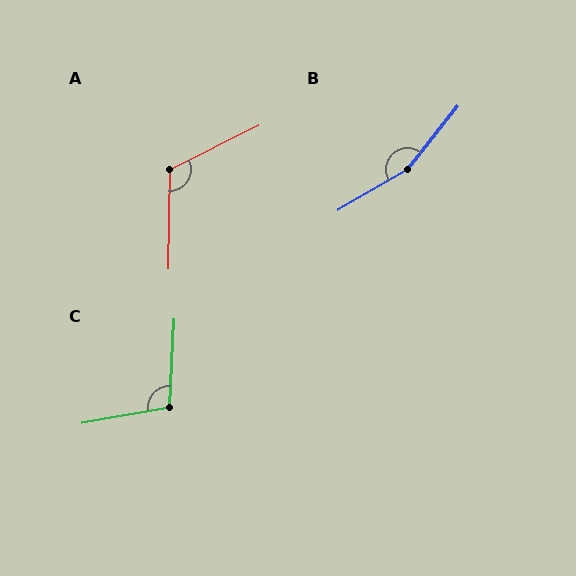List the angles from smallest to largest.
C (103°), A (117°), B (159°).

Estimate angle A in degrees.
Approximately 117 degrees.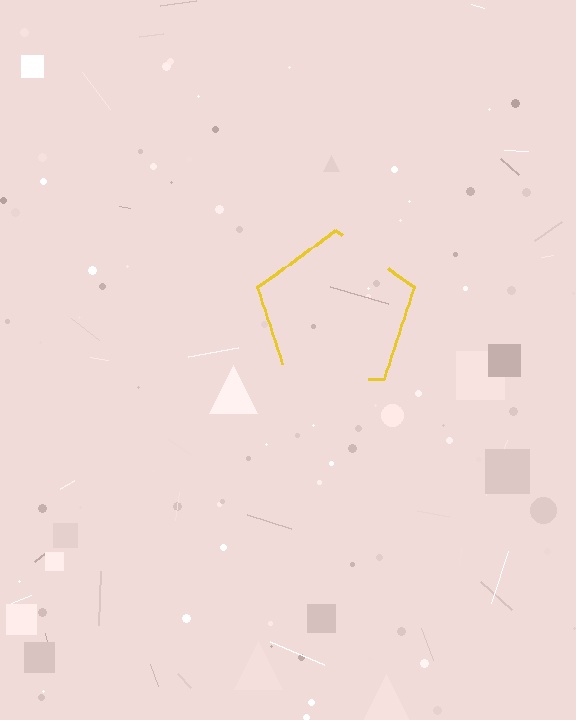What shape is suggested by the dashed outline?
The dashed outline suggests a pentagon.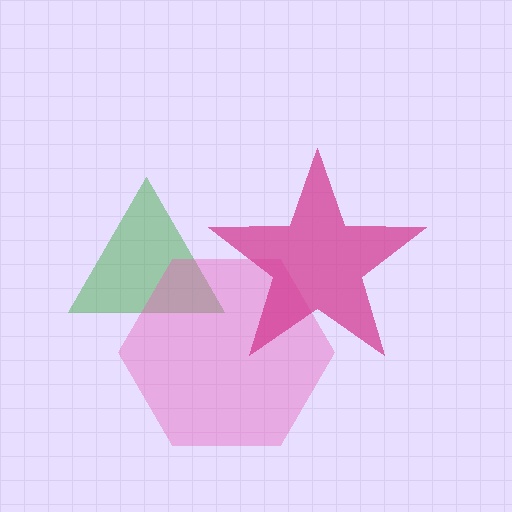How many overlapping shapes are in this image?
There are 3 overlapping shapes in the image.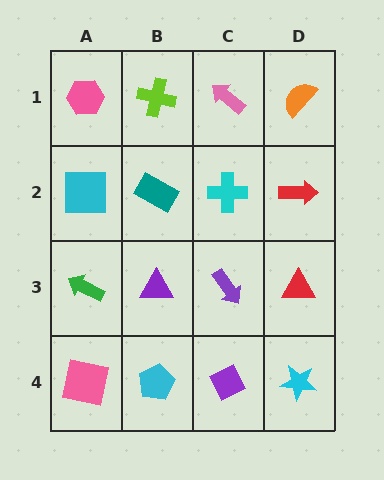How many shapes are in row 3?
4 shapes.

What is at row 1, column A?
A pink hexagon.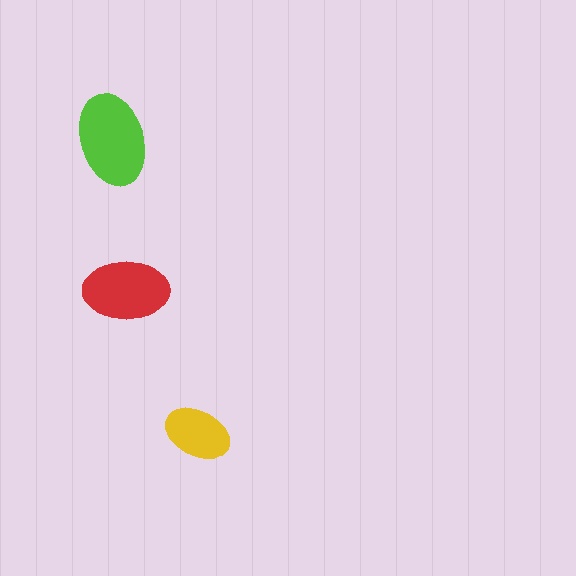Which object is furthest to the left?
The lime ellipse is leftmost.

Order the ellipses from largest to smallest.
the lime one, the red one, the yellow one.